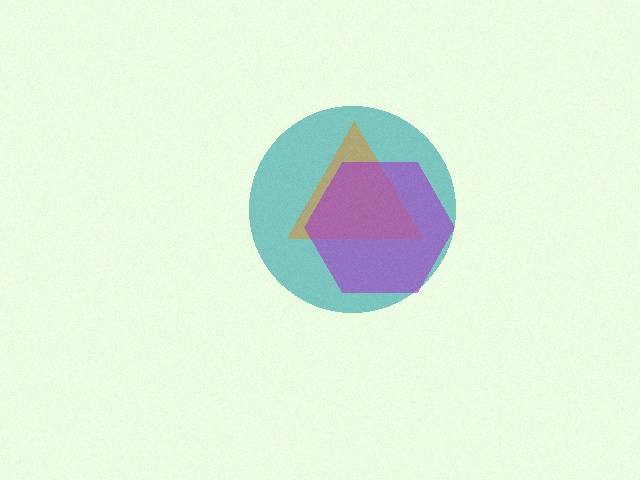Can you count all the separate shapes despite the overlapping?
Yes, there are 3 separate shapes.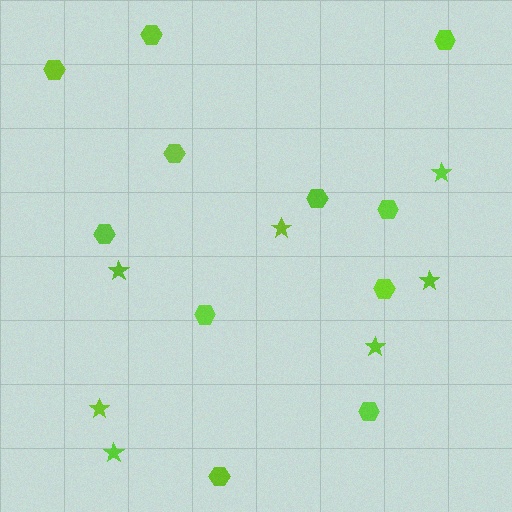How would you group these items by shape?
There are 2 groups: one group of hexagons (11) and one group of stars (7).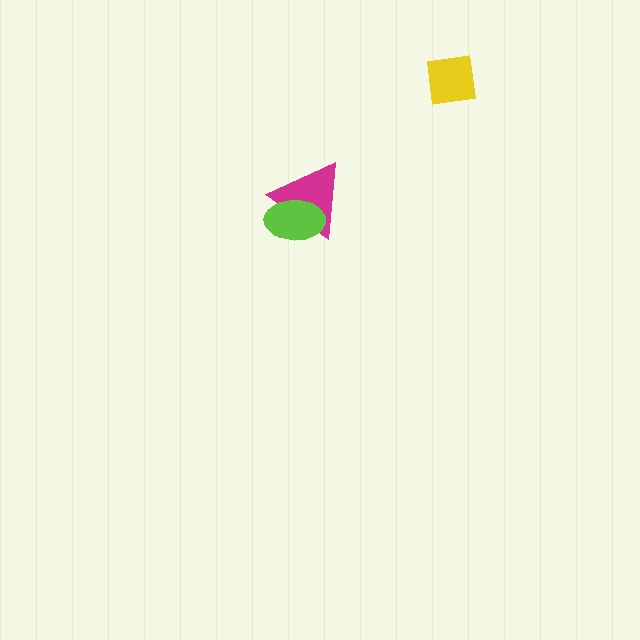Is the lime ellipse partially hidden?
No, no other shape covers it.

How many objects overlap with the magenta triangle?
1 object overlaps with the magenta triangle.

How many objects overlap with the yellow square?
0 objects overlap with the yellow square.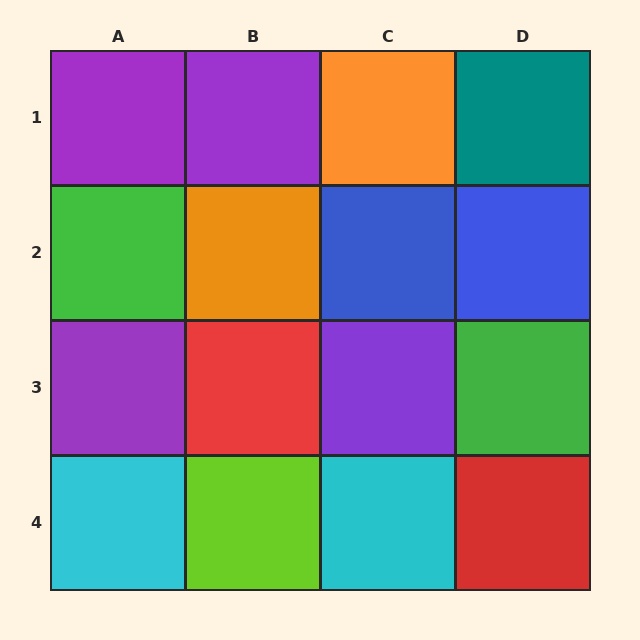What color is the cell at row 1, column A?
Purple.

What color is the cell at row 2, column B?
Orange.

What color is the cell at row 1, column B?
Purple.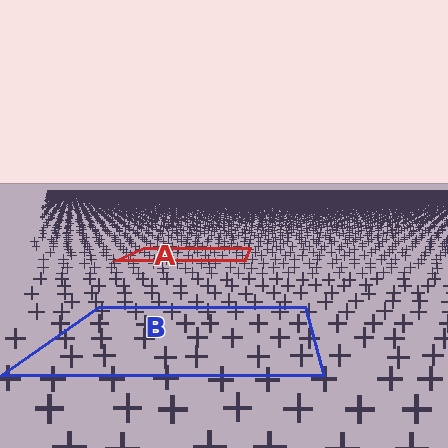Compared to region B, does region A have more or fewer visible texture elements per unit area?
Region A has more texture elements per unit area — they are packed more densely because it is farther away.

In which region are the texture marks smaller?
The texture marks are smaller in region A, because it is farther away.